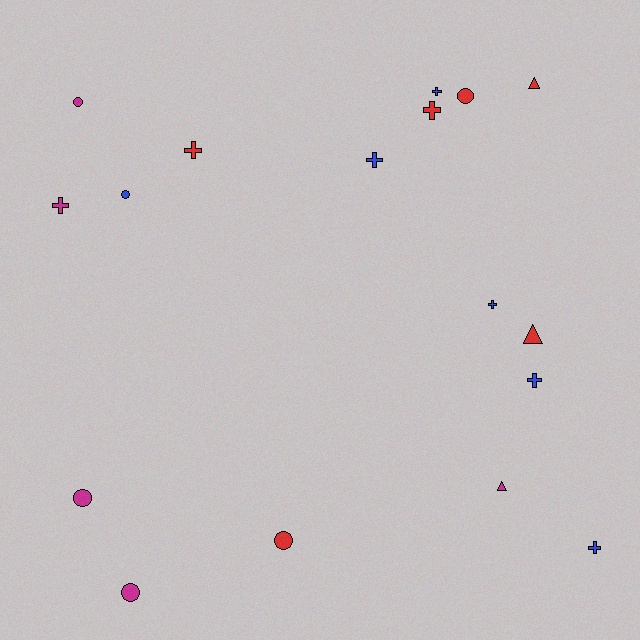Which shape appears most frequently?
Cross, with 8 objects.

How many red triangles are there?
There are 2 red triangles.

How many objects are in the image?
There are 17 objects.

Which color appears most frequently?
Red, with 6 objects.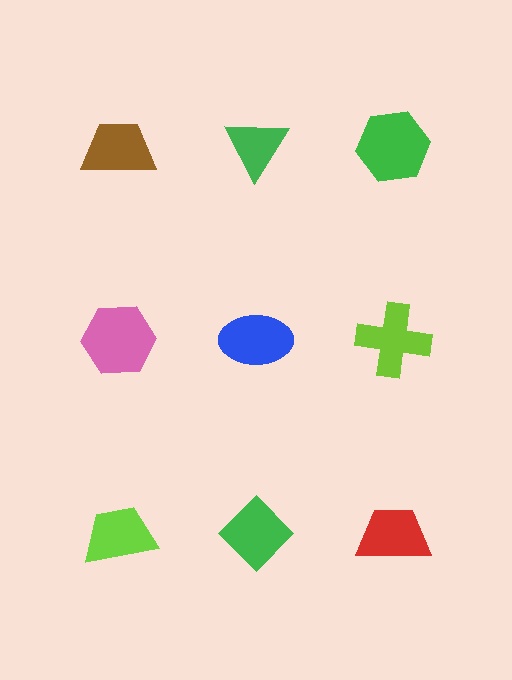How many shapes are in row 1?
3 shapes.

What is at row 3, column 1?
A lime trapezoid.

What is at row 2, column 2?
A blue ellipse.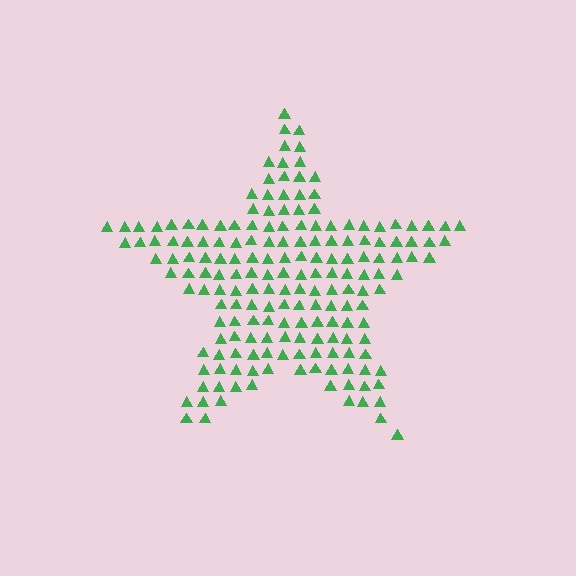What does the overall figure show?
The overall figure shows a star.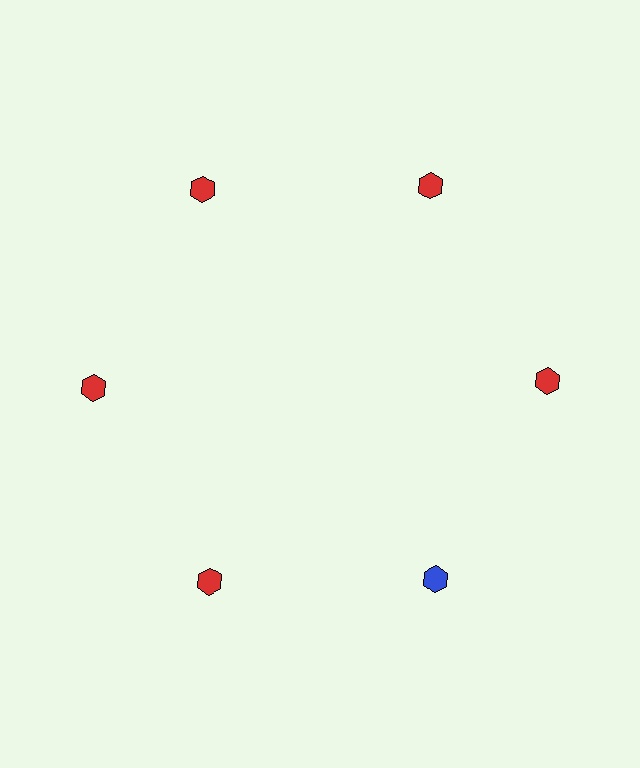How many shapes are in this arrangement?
There are 6 shapes arranged in a ring pattern.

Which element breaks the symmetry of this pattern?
The blue hexagon at roughly the 5 o'clock position breaks the symmetry. All other shapes are red hexagons.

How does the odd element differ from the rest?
It has a different color: blue instead of red.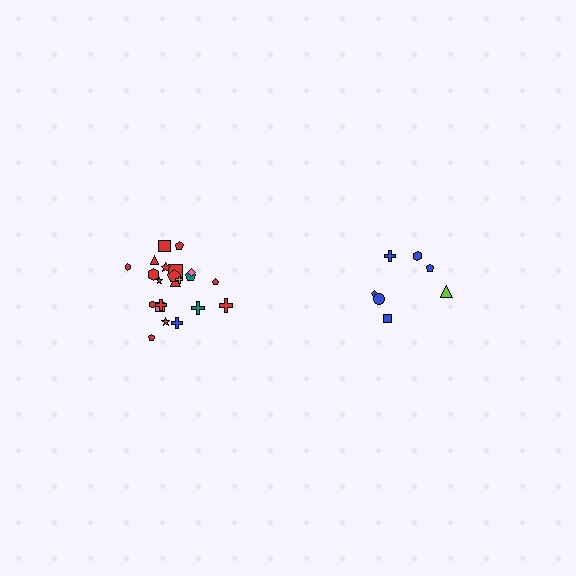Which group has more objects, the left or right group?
The left group.